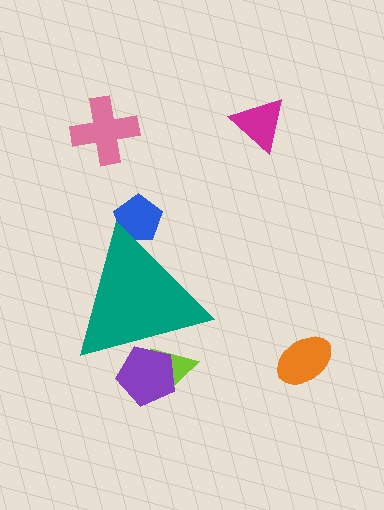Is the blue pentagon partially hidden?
Yes, the blue pentagon is partially hidden behind the teal triangle.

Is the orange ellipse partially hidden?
No, the orange ellipse is fully visible.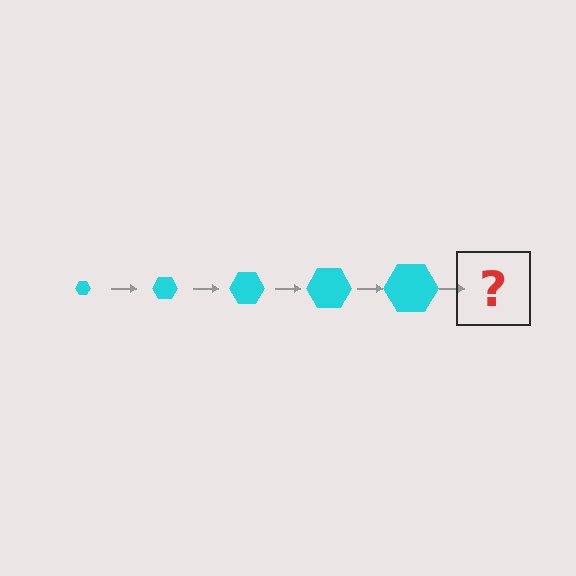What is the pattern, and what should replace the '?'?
The pattern is that the hexagon gets progressively larger each step. The '?' should be a cyan hexagon, larger than the previous one.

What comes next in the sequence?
The next element should be a cyan hexagon, larger than the previous one.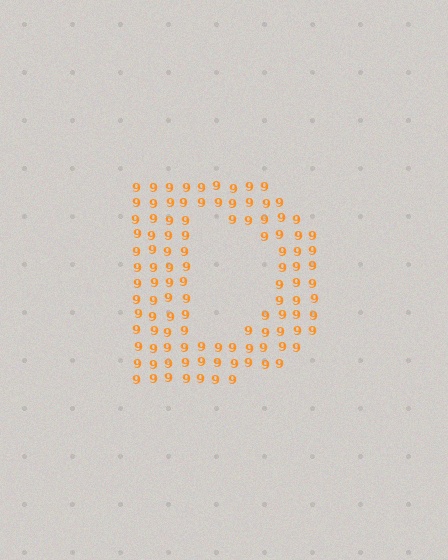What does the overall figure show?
The overall figure shows the letter D.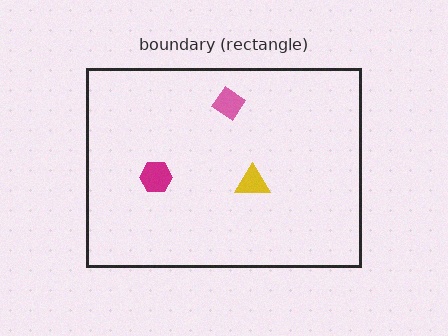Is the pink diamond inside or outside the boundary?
Inside.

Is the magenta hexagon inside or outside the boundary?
Inside.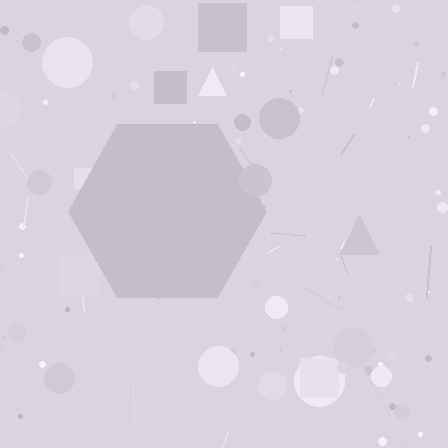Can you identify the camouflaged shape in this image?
The camouflaged shape is a hexagon.